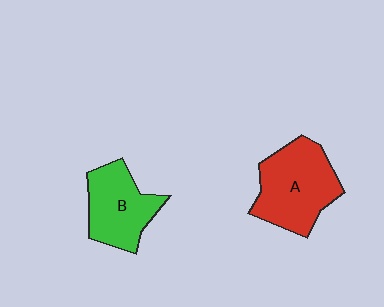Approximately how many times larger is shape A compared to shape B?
Approximately 1.3 times.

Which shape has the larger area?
Shape A (red).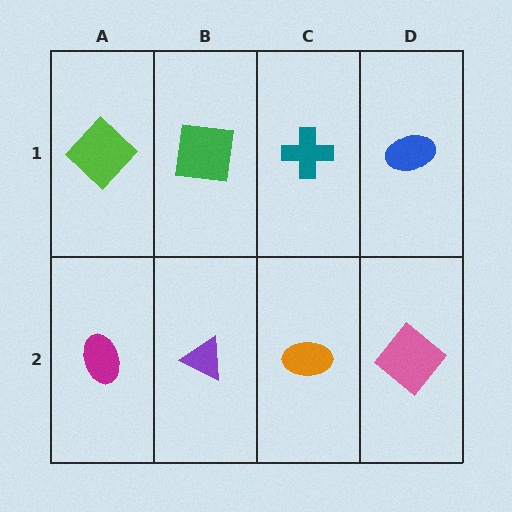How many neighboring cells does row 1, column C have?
3.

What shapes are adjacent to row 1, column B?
A purple triangle (row 2, column B), a lime diamond (row 1, column A), a teal cross (row 1, column C).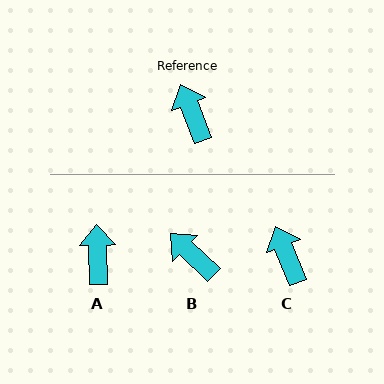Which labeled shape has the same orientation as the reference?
C.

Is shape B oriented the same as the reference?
No, it is off by about 25 degrees.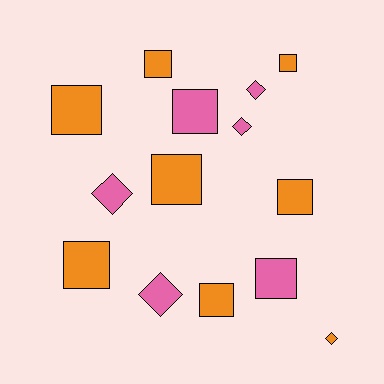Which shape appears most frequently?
Square, with 9 objects.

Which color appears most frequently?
Orange, with 8 objects.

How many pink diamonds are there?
There are 4 pink diamonds.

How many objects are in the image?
There are 14 objects.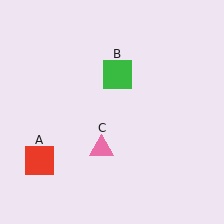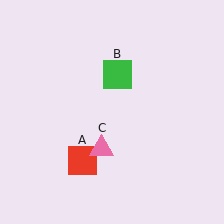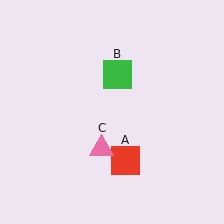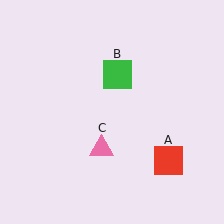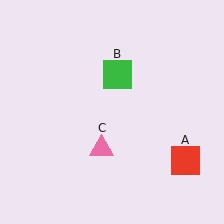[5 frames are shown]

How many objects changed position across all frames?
1 object changed position: red square (object A).